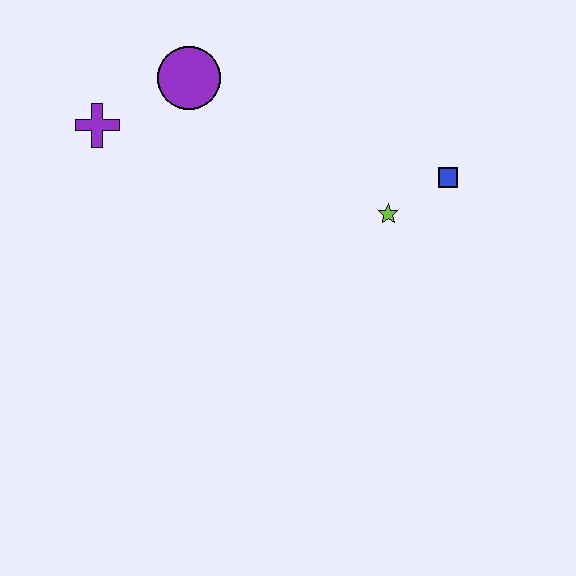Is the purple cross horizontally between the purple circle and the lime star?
No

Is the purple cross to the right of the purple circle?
No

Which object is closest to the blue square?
The lime star is closest to the blue square.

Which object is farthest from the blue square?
The purple cross is farthest from the blue square.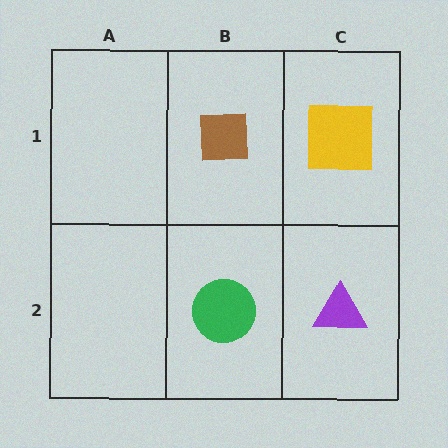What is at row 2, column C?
A purple triangle.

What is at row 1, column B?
A brown square.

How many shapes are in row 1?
2 shapes.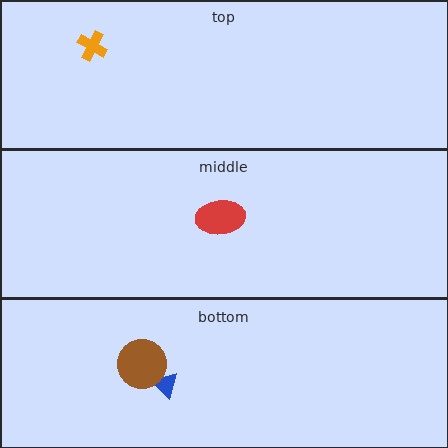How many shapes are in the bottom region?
2.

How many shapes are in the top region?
1.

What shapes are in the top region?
The orange cross.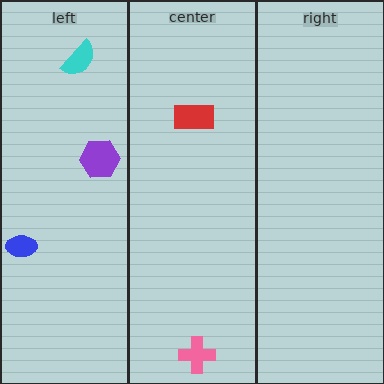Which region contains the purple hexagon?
The left region.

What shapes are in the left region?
The blue ellipse, the purple hexagon, the cyan semicircle.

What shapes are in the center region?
The red rectangle, the pink cross.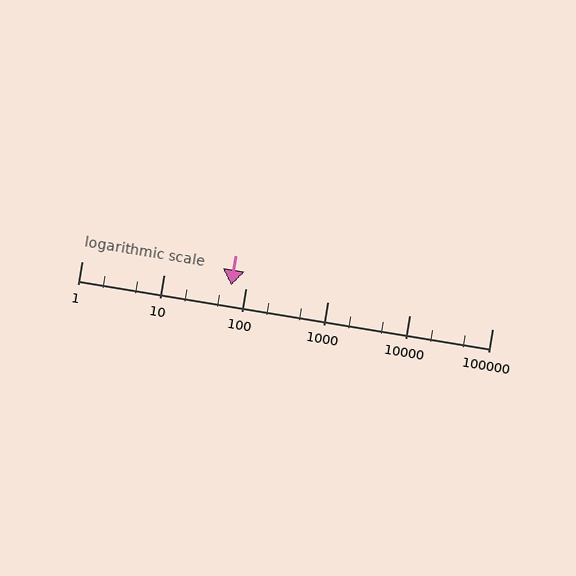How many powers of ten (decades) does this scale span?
The scale spans 5 decades, from 1 to 100000.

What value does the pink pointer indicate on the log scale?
The pointer indicates approximately 66.